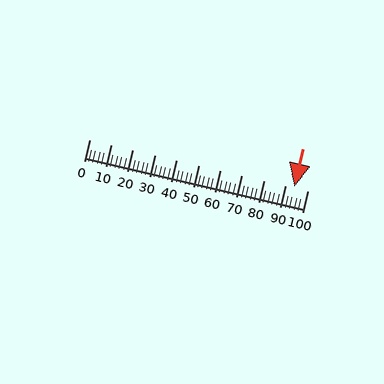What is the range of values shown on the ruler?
The ruler shows values from 0 to 100.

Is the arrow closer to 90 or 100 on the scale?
The arrow is closer to 90.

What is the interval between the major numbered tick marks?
The major tick marks are spaced 10 units apart.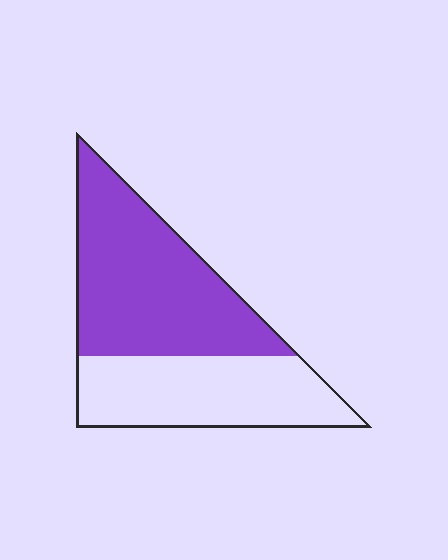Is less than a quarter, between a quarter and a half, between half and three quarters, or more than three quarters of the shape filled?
Between half and three quarters.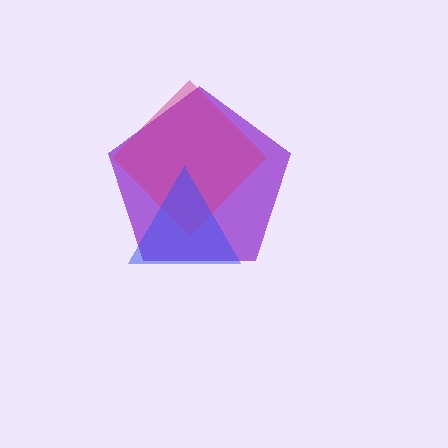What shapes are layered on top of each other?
The layered shapes are: a purple pentagon, a magenta diamond, a blue triangle.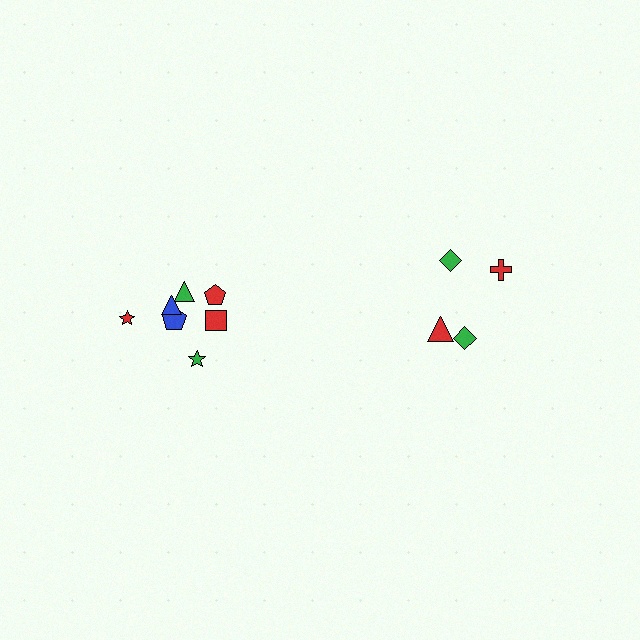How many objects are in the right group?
There are 4 objects.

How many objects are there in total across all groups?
There are 11 objects.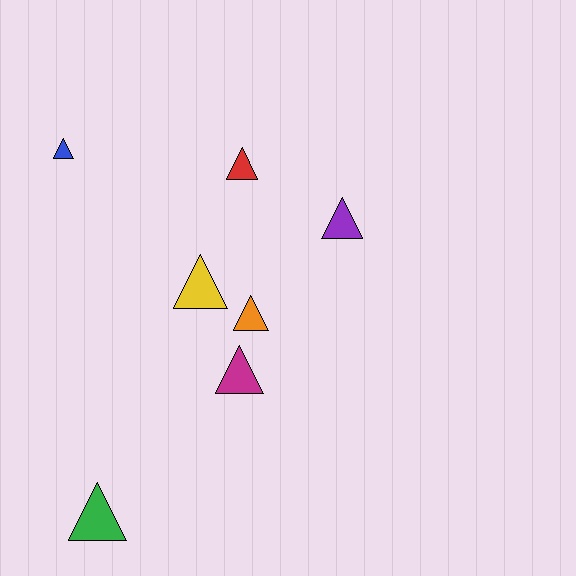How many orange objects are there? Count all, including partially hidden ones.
There is 1 orange object.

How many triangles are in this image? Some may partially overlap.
There are 7 triangles.